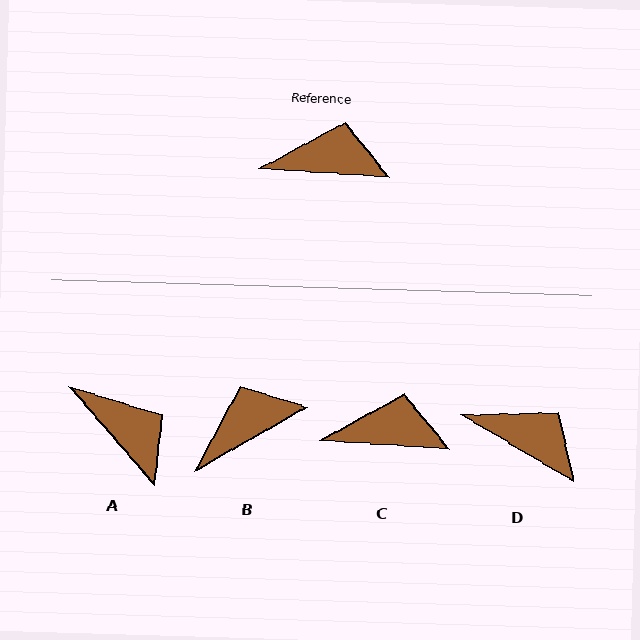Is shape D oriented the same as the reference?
No, it is off by about 27 degrees.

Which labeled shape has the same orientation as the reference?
C.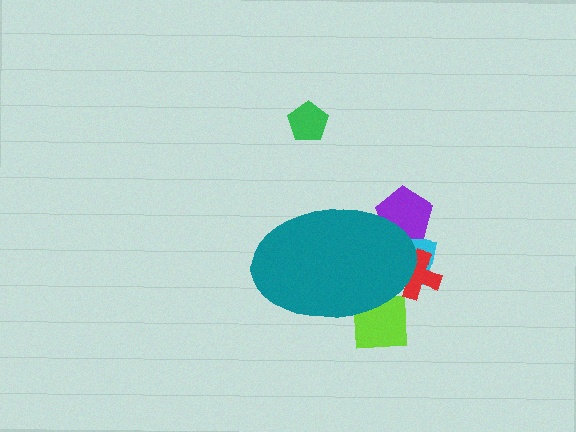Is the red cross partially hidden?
Yes, the red cross is partially hidden behind the teal ellipse.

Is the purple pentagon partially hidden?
Yes, the purple pentagon is partially hidden behind the teal ellipse.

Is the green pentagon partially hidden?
No, the green pentagon is fully visible.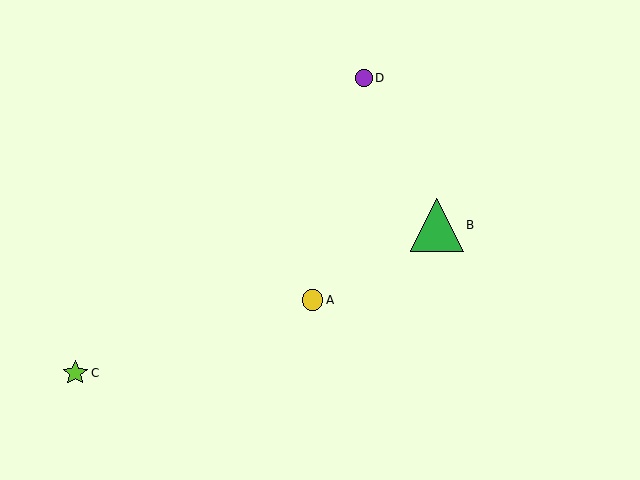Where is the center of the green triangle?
The center of the green triangle is at (437, 225).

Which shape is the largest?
The green triangle (labeled B) is the largest.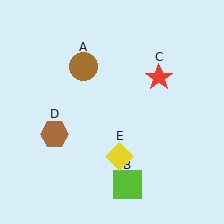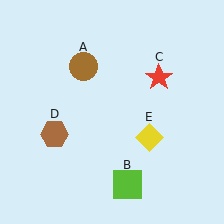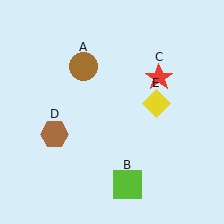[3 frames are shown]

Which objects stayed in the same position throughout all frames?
Brown circle (object A) and lime square (object B) and red star (object C) and brown hexagon (object D) remained stationary.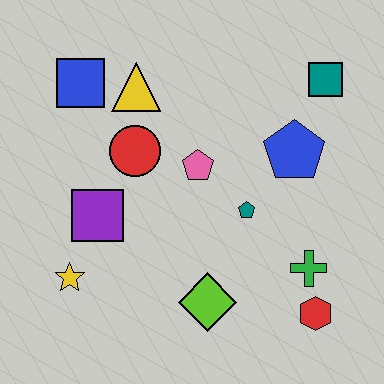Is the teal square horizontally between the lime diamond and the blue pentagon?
No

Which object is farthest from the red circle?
The red hexagon is farthest from the red circle.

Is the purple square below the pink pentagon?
Yes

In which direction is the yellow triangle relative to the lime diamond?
The yellow triangle is above the lime diamond.